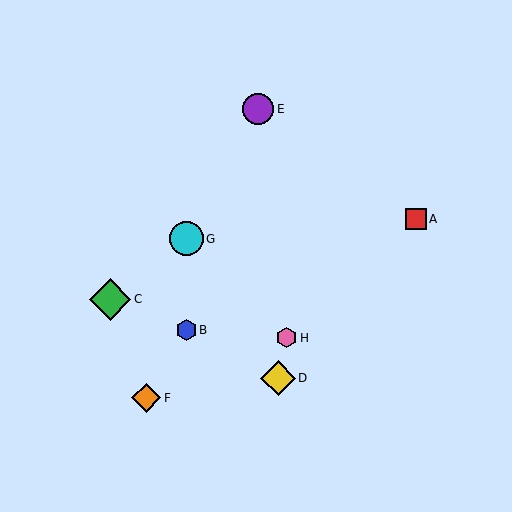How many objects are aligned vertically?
2 objects (B, G) are aligned vertically.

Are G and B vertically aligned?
Yes, both are at x≈186.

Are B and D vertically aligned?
No, B is at x≈186 and D is at x≈278.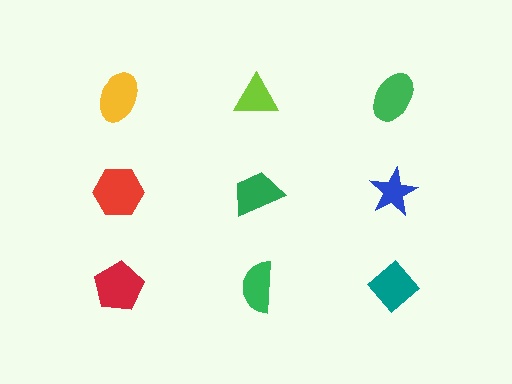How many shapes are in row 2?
3 shapes.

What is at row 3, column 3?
A teal diamond.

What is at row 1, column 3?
A green ellipse.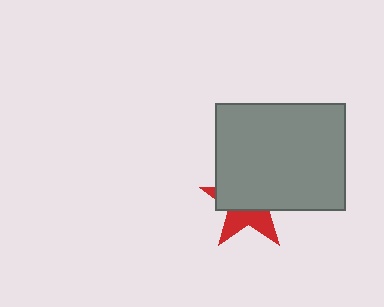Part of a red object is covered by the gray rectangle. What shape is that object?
It is a star.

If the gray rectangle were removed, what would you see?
You would see the complete red star.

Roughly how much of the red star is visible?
A small part of it is visible (roughly 38%).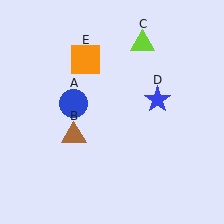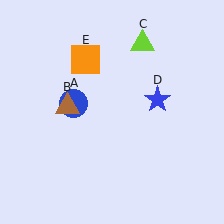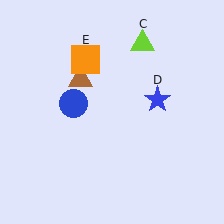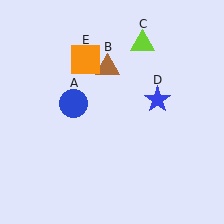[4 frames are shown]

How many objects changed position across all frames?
1 object changed position: brown triangle (object B).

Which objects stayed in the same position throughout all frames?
Blue circle (object A) and lime triangle (object C) and blue star (object D) and orange square (object E) remained stationary.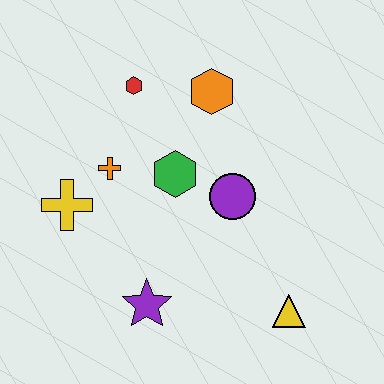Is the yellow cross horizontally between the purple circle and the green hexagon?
No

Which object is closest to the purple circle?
The green hexagon is closest to the purple circle.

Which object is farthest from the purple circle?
The yellow cross is farthest from the purple circle.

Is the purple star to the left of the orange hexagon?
Yes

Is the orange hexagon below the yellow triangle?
No